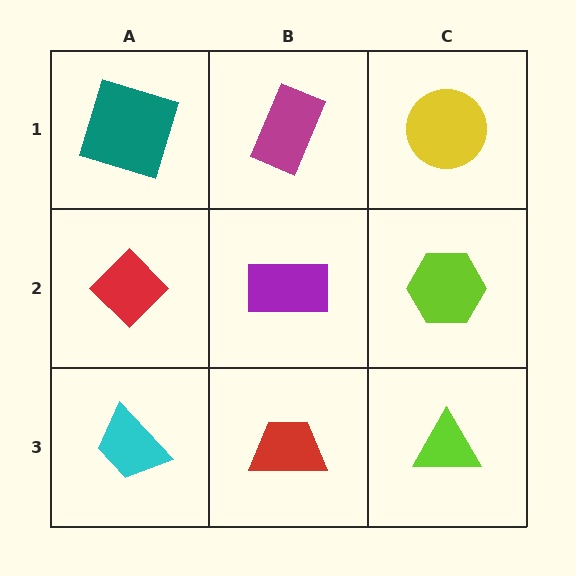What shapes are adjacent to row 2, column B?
A magenta rectangle (row 1, column B), a red trapezoid (row 3, column B), a red diamond (row 2, column A), a lime hexagon (row 2, column C).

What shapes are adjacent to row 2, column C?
A yellow circle (row 1, column C), a lime triangle (row 3, column C), a purple rectangle (row 2, column B).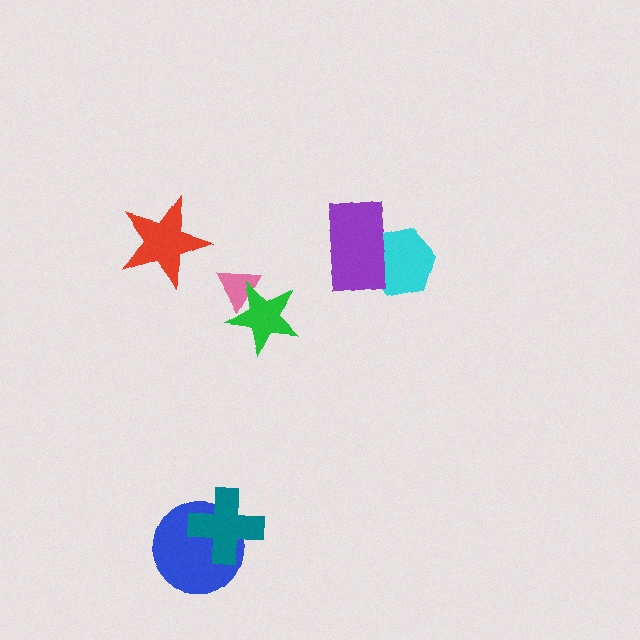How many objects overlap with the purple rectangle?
1 object overlaps with the purple rectangle.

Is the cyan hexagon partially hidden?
Yes, it is partially covered by another shape.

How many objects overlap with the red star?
0 objects overlap with the red star.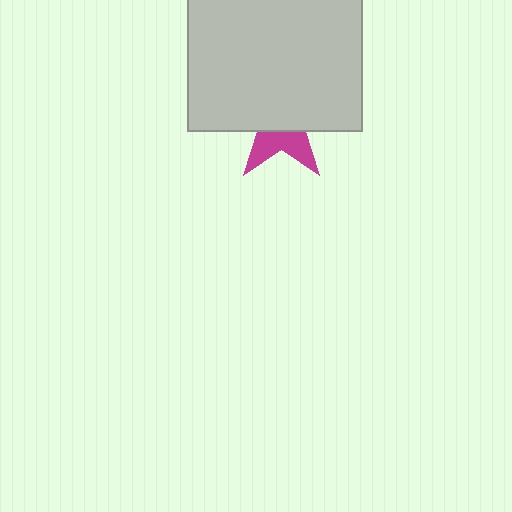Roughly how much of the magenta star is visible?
A small part of it is visible (roughly 37%).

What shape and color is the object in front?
The object in front is a light gray square.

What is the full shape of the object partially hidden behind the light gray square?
The partially hidden object is a magenta star.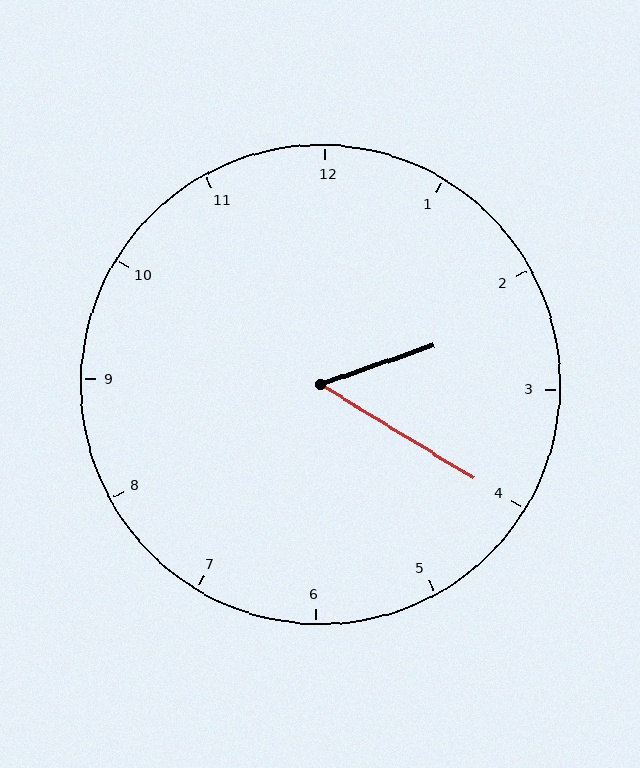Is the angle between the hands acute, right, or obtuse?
It is acute.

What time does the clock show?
2:20.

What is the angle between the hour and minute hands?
Approximately 50 degrees.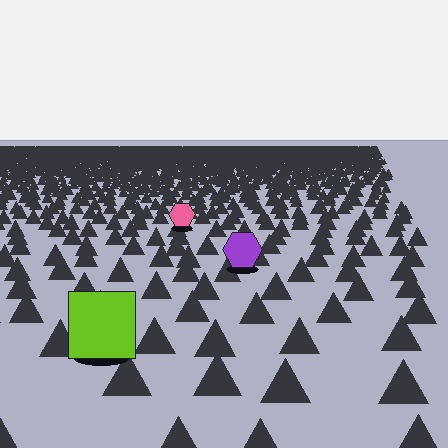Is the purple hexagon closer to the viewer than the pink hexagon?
Yes. The purple hexagon is closer — you can tell from the texture gradient: the ground texture is coarser near it.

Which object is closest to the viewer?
The lime square is closest. The texture marks near it are larger and more spread out.